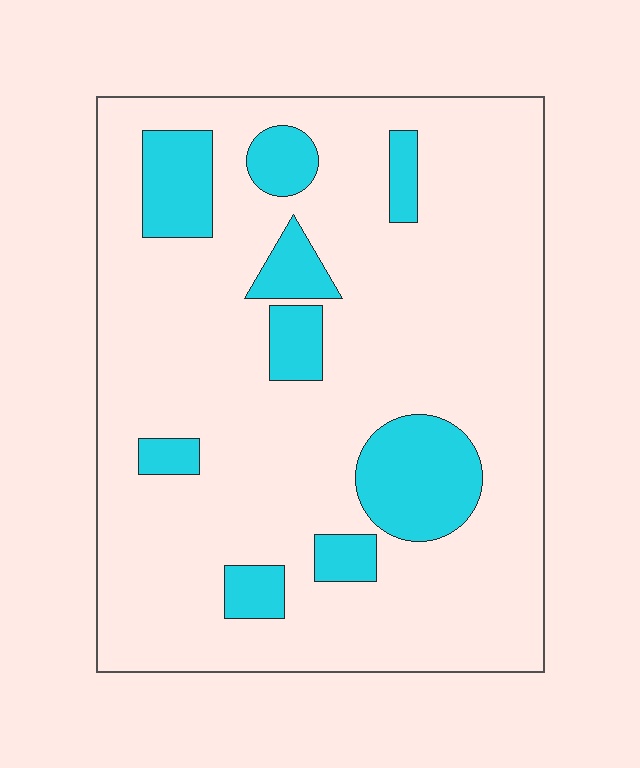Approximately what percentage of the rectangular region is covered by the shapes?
Approximately 15%.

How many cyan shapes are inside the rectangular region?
9.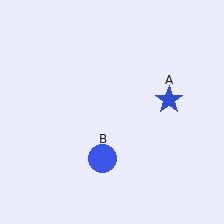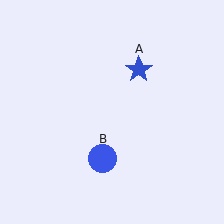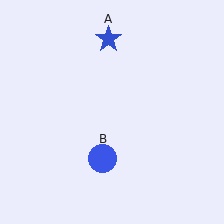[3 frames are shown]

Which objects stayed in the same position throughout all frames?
Blue circle (object B) remained stationary.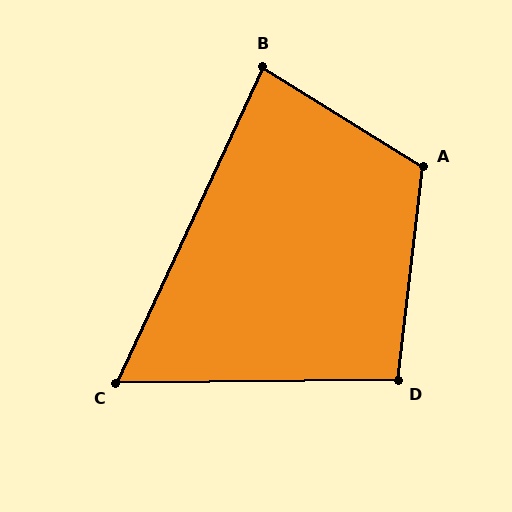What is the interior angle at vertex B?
Approximately 83 degrees (acute).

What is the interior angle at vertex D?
Approximately 97 degrees (obtuse).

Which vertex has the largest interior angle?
A, at approximately 115 degrees.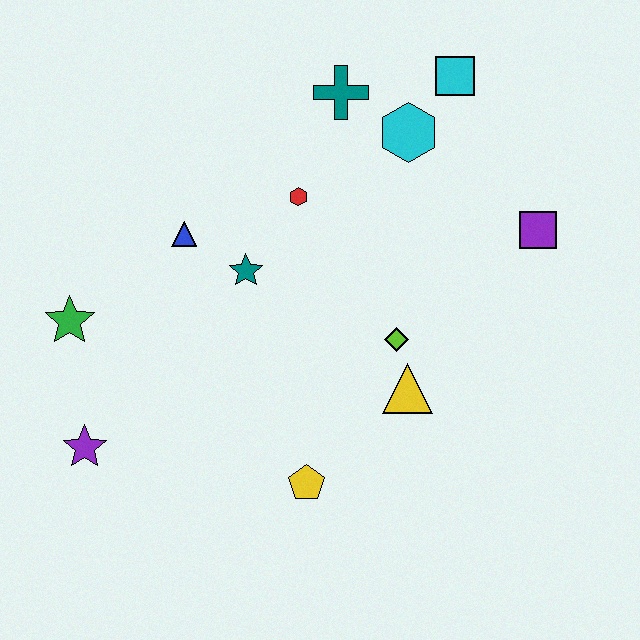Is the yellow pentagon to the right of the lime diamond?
No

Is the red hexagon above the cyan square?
No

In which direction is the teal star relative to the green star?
The teal star is to the right of the green star.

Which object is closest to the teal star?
The blue triangle is closest to the teal star.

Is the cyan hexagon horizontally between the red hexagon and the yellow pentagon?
No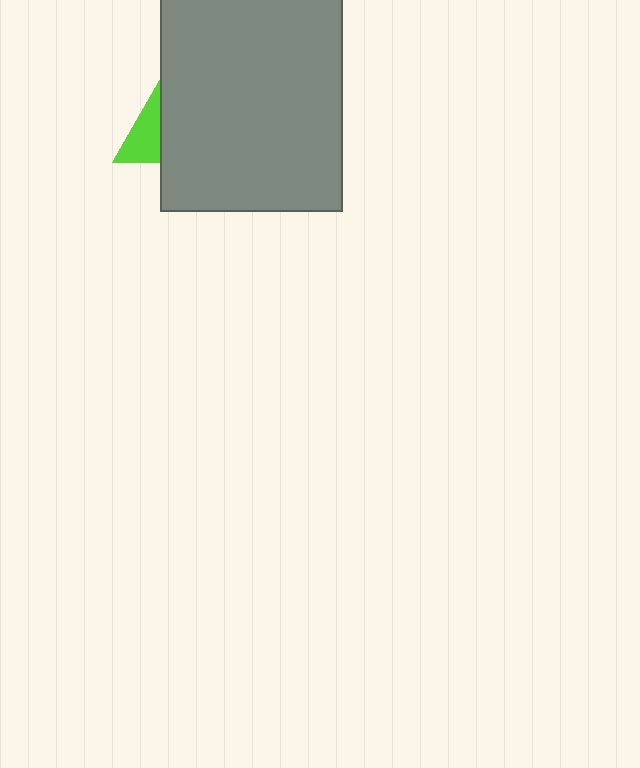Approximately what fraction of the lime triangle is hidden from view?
Roughly 68% of the lime triangle is hidden behind the gray rectangle.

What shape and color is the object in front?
The object in front is a gray rectangle.